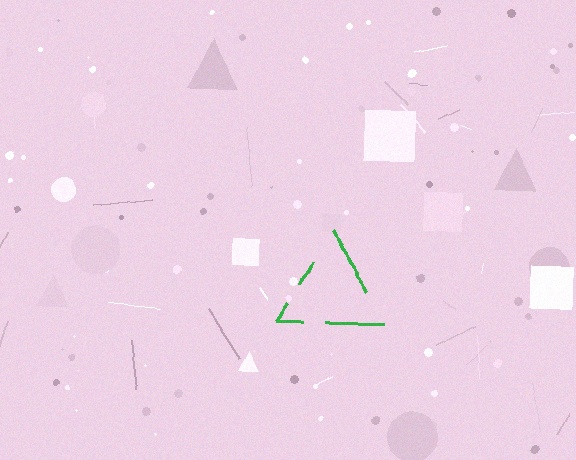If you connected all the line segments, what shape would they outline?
They would outline a triangle.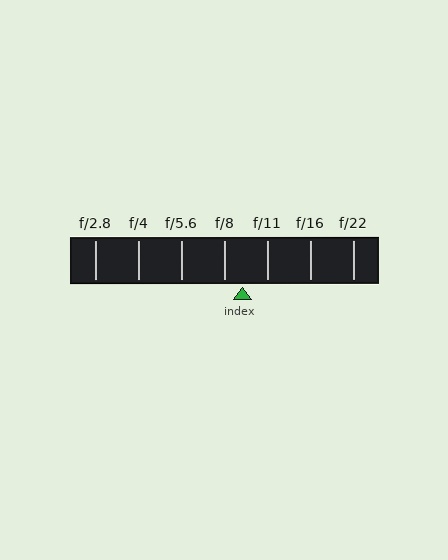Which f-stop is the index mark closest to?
The index mark is closest to f/8.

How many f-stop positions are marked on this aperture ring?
There are 7 f-stop positions marked.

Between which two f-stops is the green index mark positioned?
The index mark is between f/8 and f/11.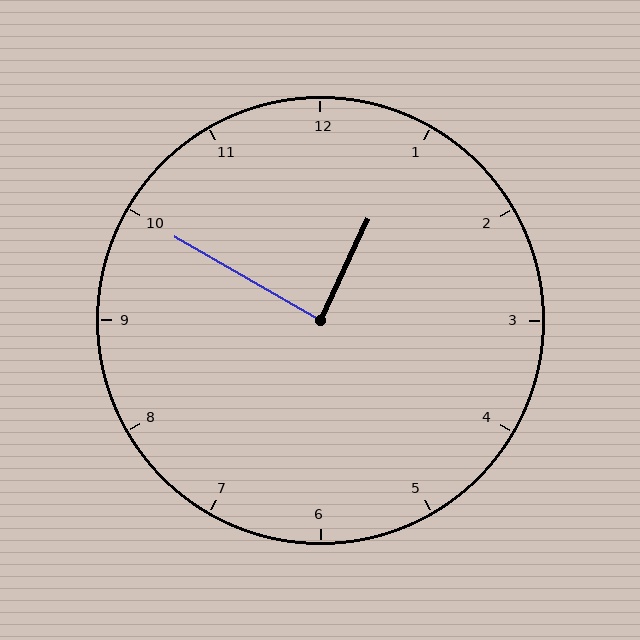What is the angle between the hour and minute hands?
Approximately 85 degrees.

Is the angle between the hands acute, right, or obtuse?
It is right.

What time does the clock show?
12:50.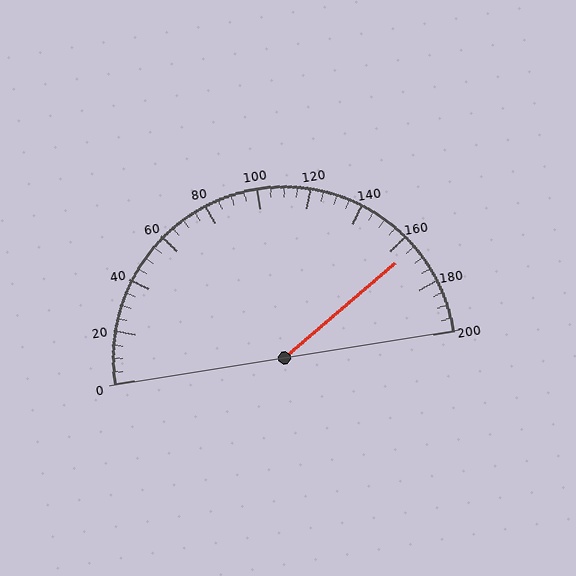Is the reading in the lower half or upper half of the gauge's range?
The reading is in the upper half of the range (0 to 200).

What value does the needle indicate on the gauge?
The needle indicates approximately 165.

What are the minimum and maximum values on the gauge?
The gauge ranges from 0 to 200.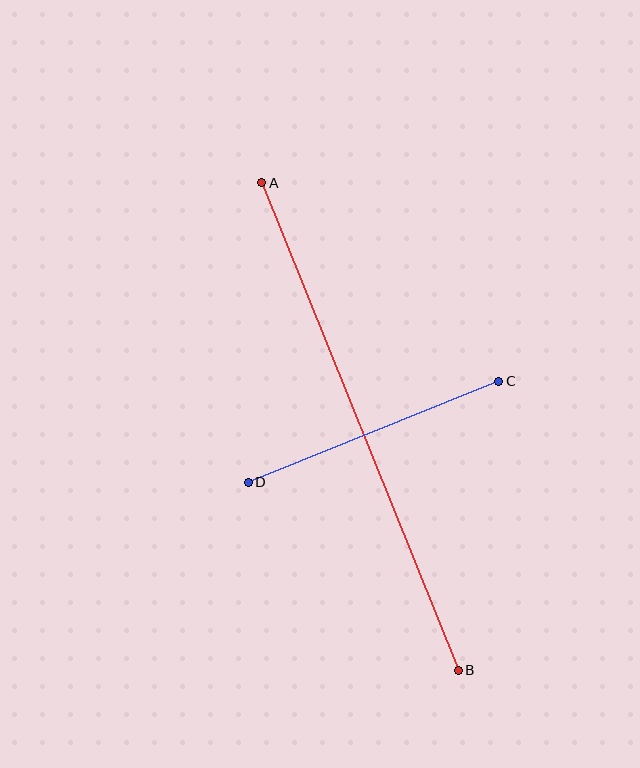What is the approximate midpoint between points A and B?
The midpoint is at approximately (360, 427) pixels.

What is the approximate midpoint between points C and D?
The midpoint is at approximately (373, 432) pixels.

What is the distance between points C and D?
The distance is approximately 270 pixels.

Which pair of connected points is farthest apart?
Points A and B are farthest apart.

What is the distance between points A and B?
The distance is approximately 525 pixels.